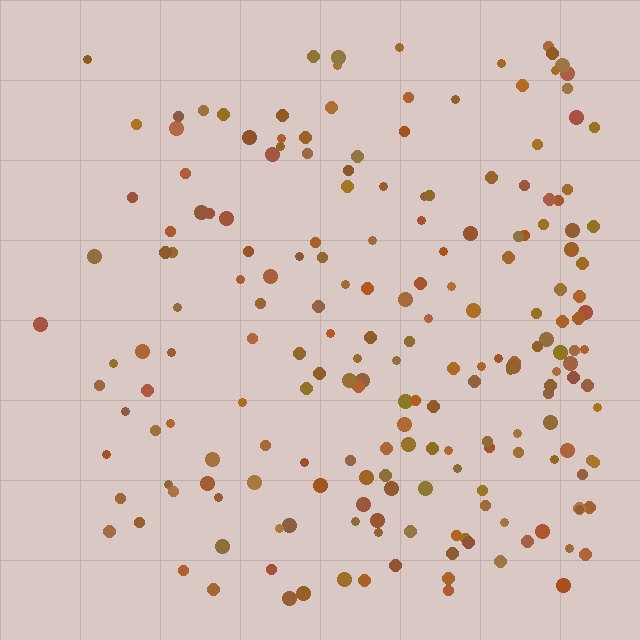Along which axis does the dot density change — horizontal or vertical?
Horizontal.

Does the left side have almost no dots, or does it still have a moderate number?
Still a moderate number, just noticeably fewer than the right.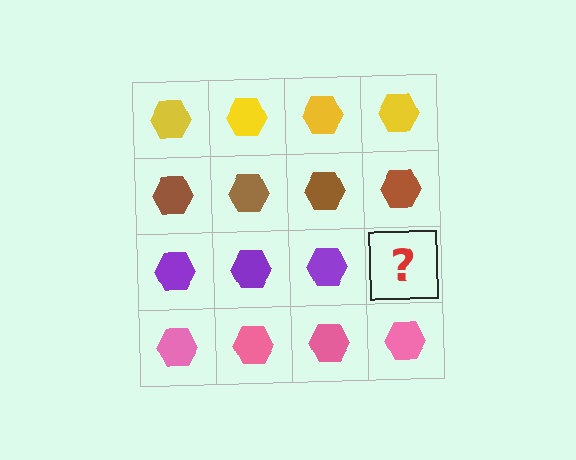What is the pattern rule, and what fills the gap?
The rule is that each row has a consistent color. The gap should be filled with a purple hexagon.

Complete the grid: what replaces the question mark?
The question mark should be replaced with a purple hexagon.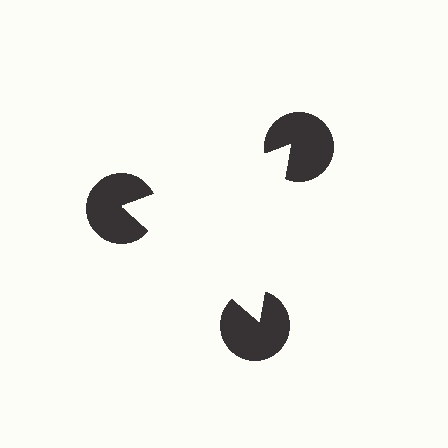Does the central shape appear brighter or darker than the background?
It typically appears slightly brighter than the background, even though no actual brightness change is drawn.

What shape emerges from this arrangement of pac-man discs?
An illusory triangle — its edges are inferred from the aligned wedge cuts in the pac-man discs, not physically drawn.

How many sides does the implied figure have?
3 sides.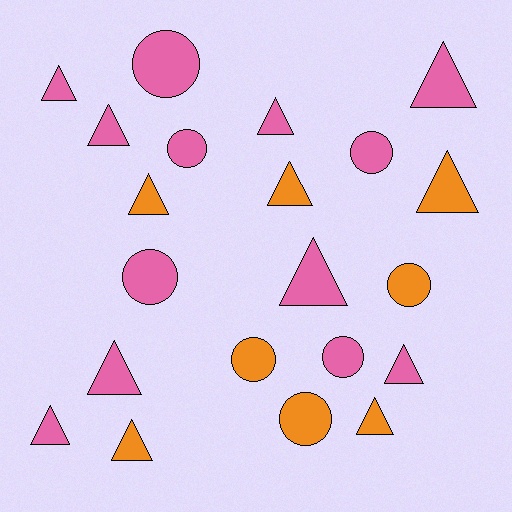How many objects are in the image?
There are 21 objects.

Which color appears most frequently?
Pink, with 13 objects.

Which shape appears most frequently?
Triangle, with 13 objects.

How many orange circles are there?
There are 3 orange circles.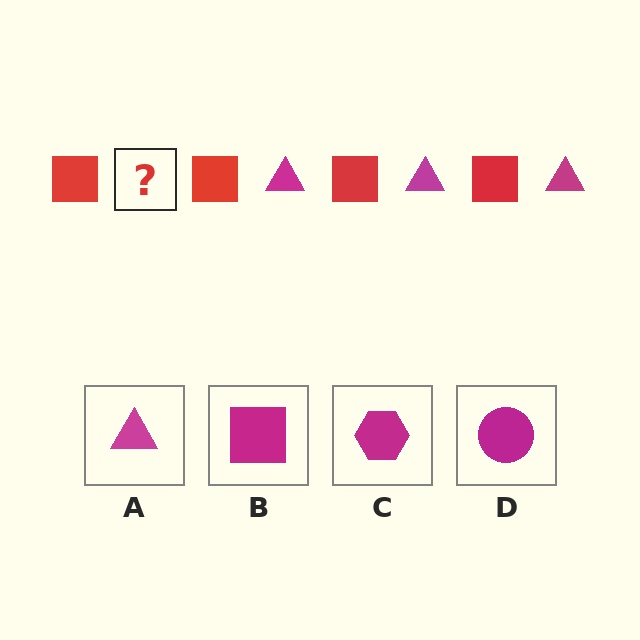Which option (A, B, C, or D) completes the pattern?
A.